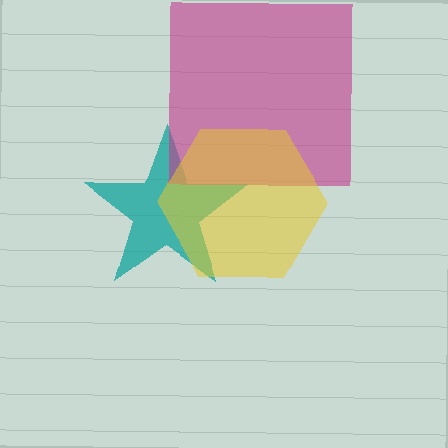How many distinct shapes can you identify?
There are 3 distinct shapes: a teal star, a magenta square, a yellow hexagon.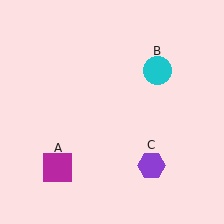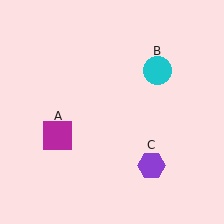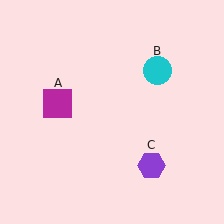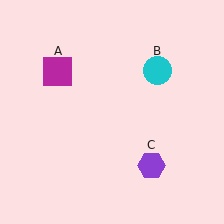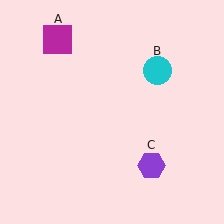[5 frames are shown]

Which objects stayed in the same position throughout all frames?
Cyan circle (object B) and purple hexagon (object C) remained stationary.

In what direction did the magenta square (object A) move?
The magenta square (object A) moved up.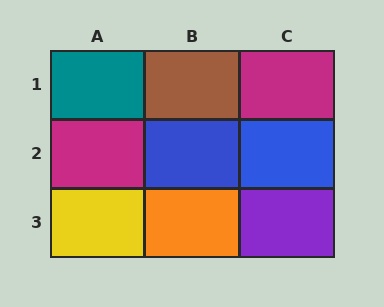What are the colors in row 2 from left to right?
Magenta, blue, blue.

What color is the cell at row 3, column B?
Orange.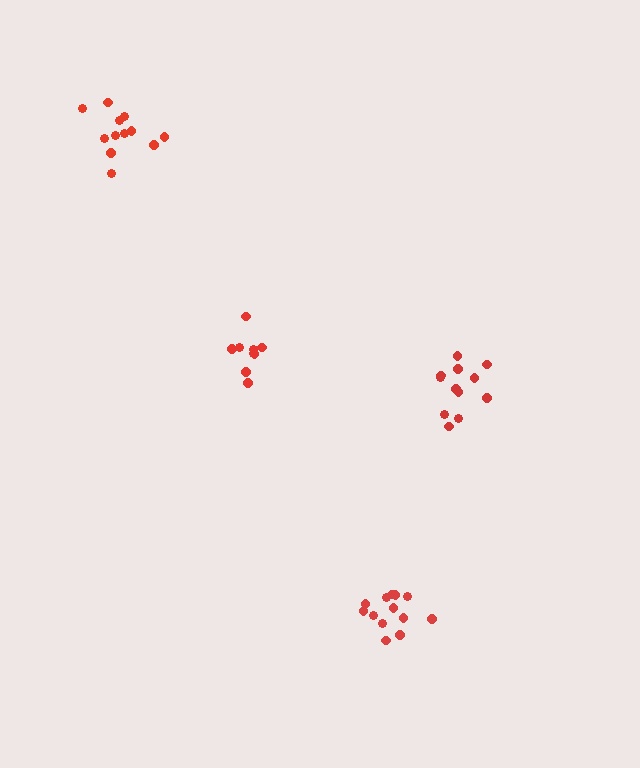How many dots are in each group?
Group 1: 12 dots, Group 2: 13 dots, Group 3: 9 dots, Group 4: 12 dots (46 total).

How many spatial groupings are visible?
There are 4 spatial groupings.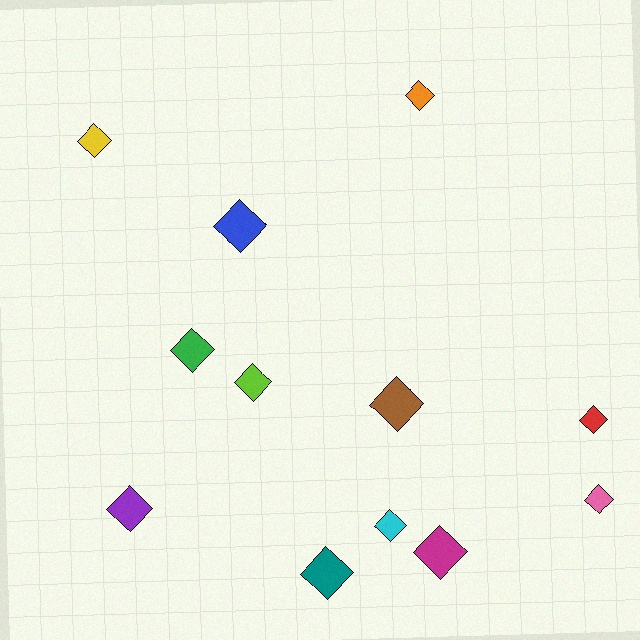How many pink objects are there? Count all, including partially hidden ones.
There is 1 pink object.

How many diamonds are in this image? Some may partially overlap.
There are 12 diamonds.